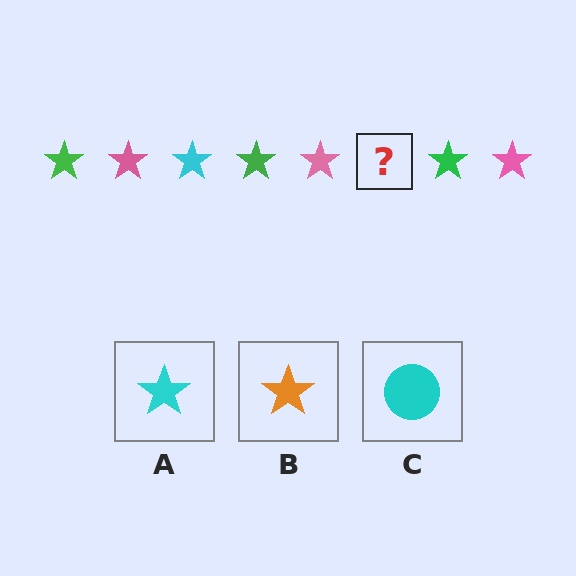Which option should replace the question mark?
Option A.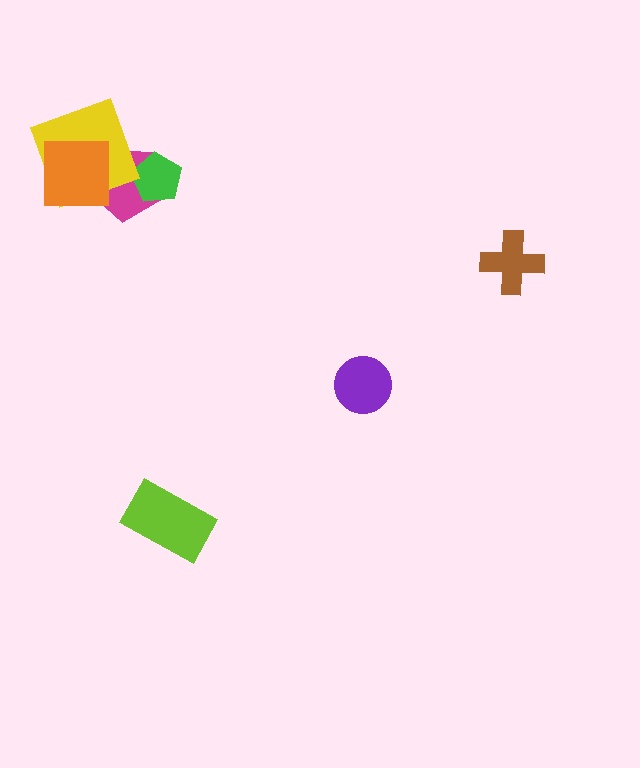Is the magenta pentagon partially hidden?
Yes, it is partially covered by another shape.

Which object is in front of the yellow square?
The orange square is in front of the yellow square.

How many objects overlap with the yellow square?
2 objects overlap with the yellow square.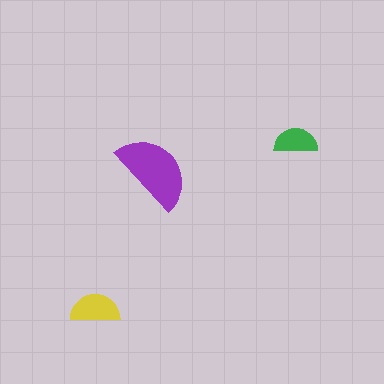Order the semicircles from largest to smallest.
the purple one, the yellow one, the green one.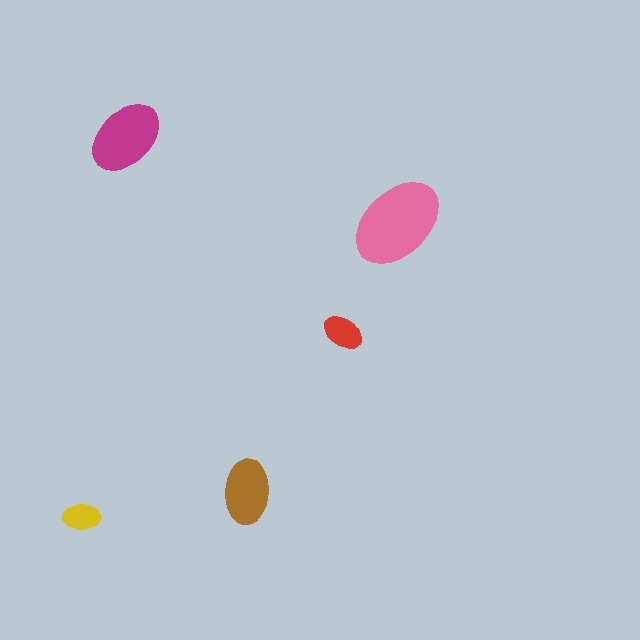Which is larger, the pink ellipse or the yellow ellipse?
The pink one.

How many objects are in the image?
There are 5 objects in the image.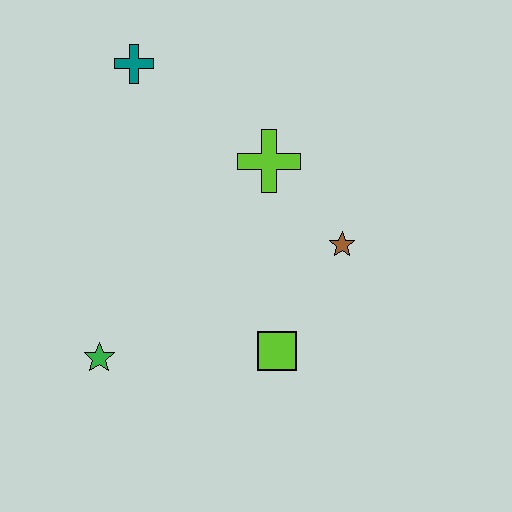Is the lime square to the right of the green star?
Yes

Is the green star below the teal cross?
Yes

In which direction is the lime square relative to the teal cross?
The lime square is below the teal cross.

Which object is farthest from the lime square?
The teal cross is farthest from the lime square.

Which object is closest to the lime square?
The brown star is closest to the lime square.